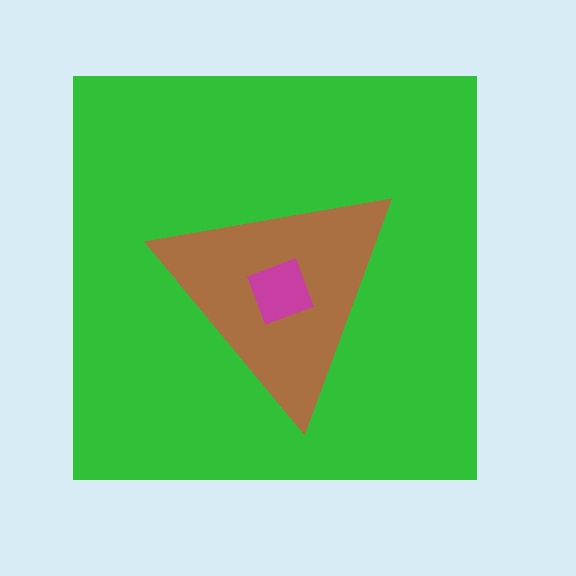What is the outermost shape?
The green square.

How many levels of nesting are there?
3.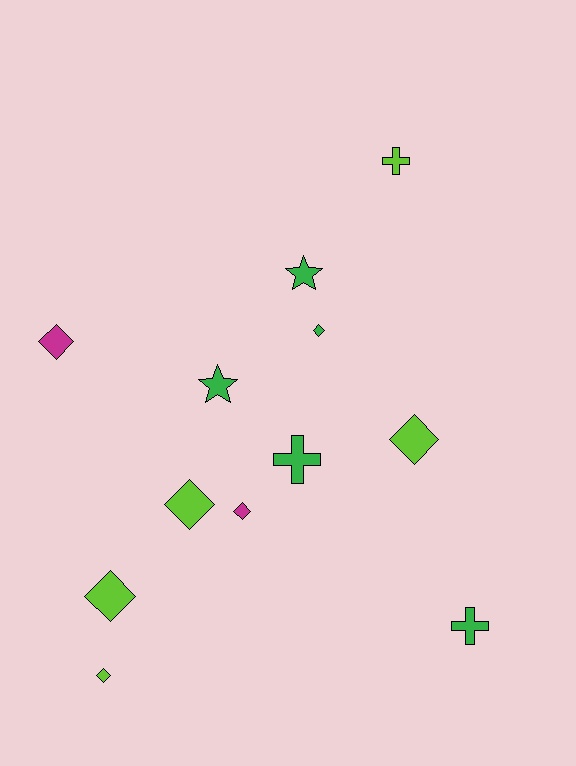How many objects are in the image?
There are 12 objects.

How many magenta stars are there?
There are no magenta stars.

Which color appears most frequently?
Green, with 5 objects.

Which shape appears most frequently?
Diamond, with 7 objects.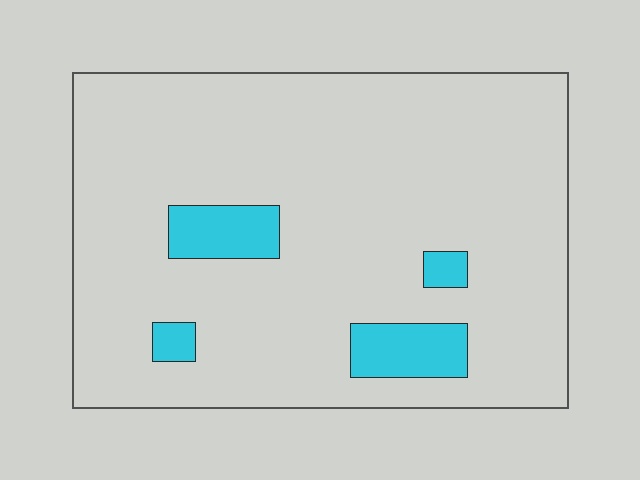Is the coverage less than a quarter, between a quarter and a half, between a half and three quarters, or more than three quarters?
Less than a quarter.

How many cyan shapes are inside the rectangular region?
4.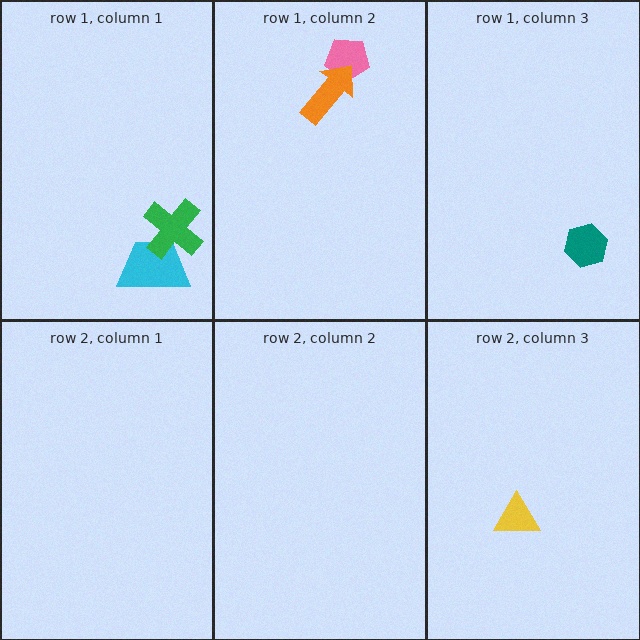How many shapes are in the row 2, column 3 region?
1.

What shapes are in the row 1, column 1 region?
The cyan trapezoid, the green cross.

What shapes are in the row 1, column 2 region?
The pink pentagon, the orange arrow.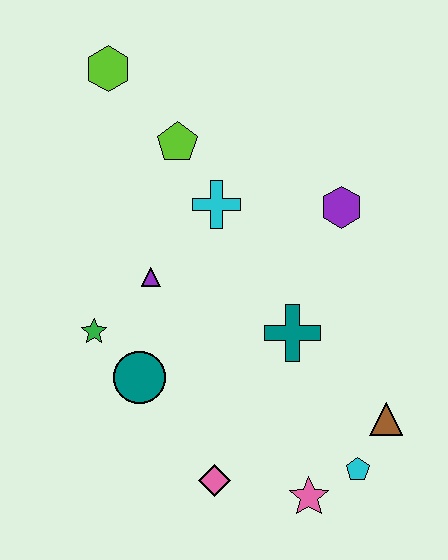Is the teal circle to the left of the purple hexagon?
Yes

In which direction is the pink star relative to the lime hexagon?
The pink star is below the lime hexagon.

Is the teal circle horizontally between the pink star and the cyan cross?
No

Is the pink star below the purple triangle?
Yes